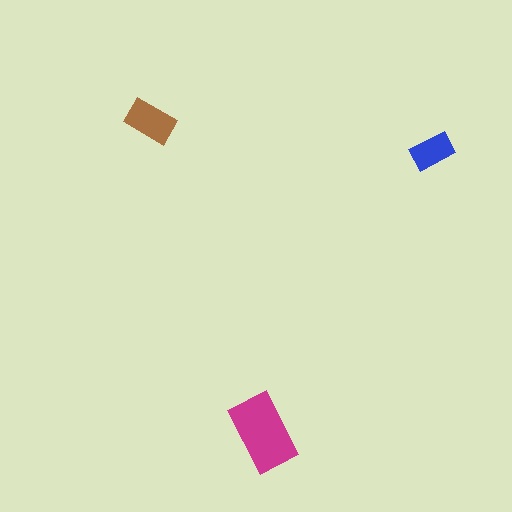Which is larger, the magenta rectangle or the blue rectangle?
The magenta one.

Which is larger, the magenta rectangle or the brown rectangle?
The magenta one.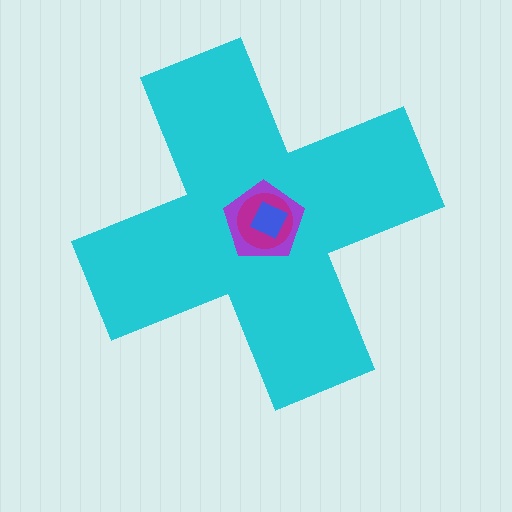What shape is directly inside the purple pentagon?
The magenta circle.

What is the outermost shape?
The cyan cross.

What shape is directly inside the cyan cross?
The purple pentagon.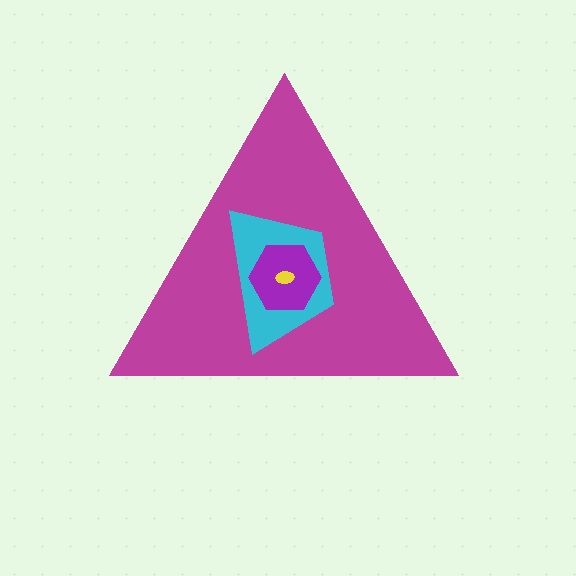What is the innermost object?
The yellow ellipse.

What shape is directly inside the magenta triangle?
The cyan trapezoid.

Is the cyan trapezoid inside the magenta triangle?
Yes.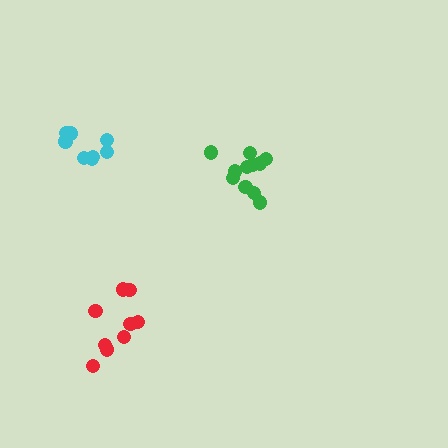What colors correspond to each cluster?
The clusters are colored: red, green, cyan.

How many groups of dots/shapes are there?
There are 3 groups.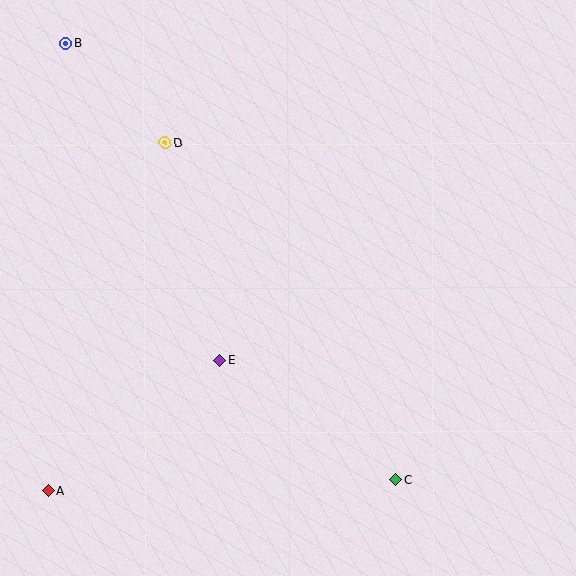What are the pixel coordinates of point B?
Point B is at (66, 43).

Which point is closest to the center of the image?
Point E at (220, 360) is closest to the center.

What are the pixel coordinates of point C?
Point C is at (395, 479).